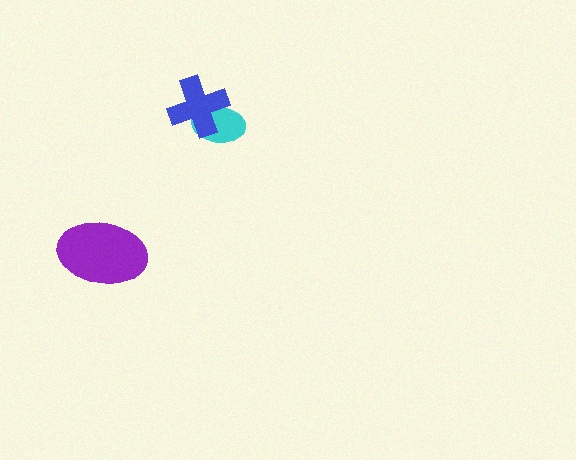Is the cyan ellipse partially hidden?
Yes, it is partially covered by another shape.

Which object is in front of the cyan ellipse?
The blue cross is in front of the cyan ellipse.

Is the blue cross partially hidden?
No, no other shape covers it.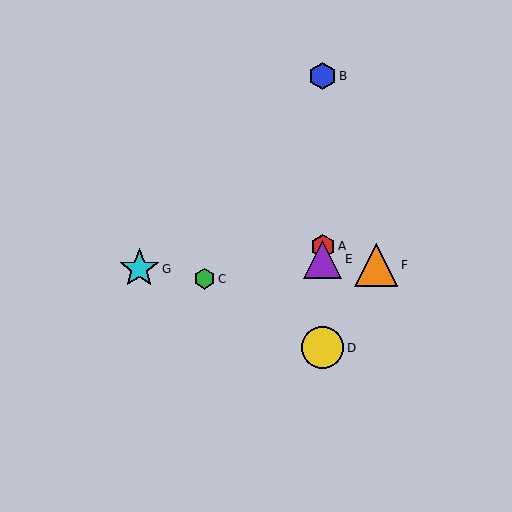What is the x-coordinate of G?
Object G is at x≈139.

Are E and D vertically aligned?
Yes, both are at x≈323.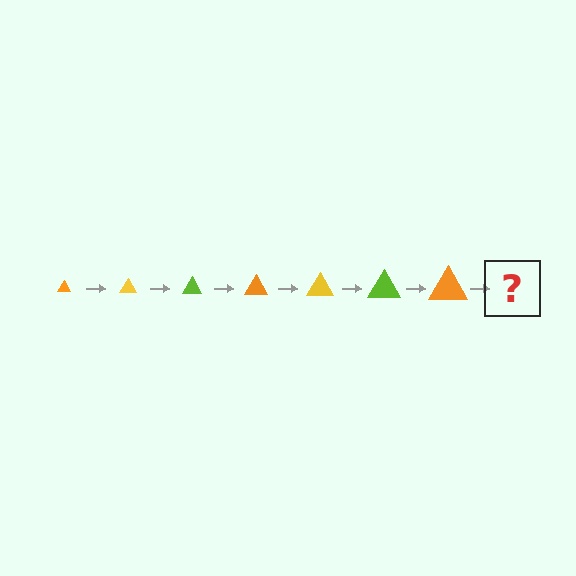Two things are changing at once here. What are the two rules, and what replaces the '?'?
The two rules are that the triangle grows larger each step and the color cycles through orange, yellow, and lime. The '?' should be a yellow triangle, larger than the previous one.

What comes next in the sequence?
The next element should be a yellow triangle, larger than the previous one.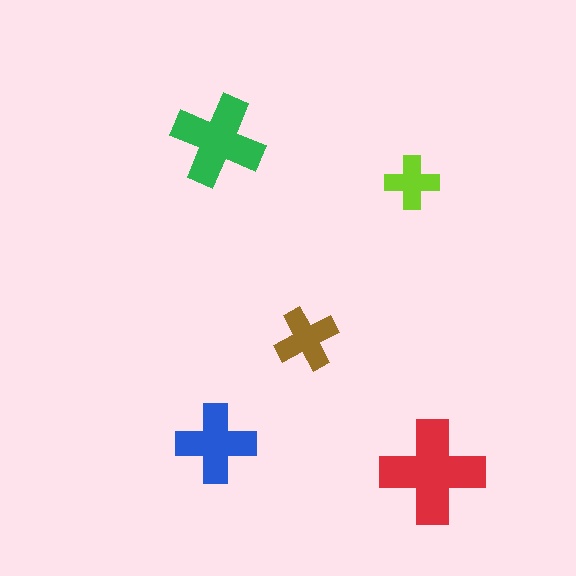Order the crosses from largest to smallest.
the red one, the green one, the blue one, the brown one, the lime one.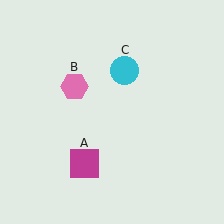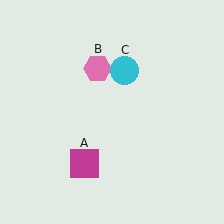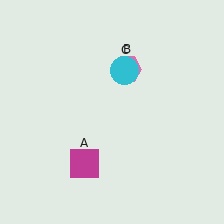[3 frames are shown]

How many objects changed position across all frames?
1 object changed position: pink hexagon (object B).